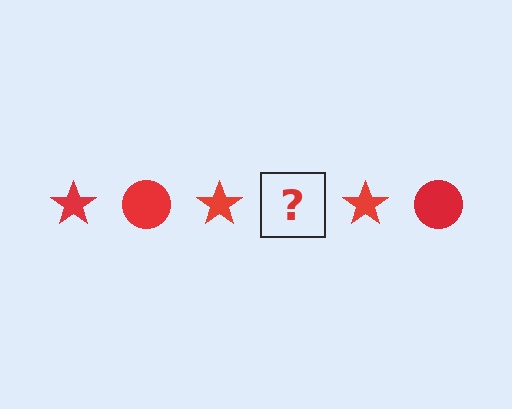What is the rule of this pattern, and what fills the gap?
The rule is that the pattern cycles through star, circle shapes in red. The gap should be filled with a red circle.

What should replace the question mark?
The question mark should be replaced with a red circle.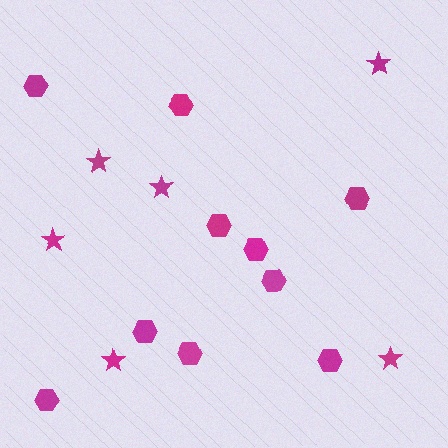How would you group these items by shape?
There are 2 groups: one group of stars (6) and one group of hexagons (10).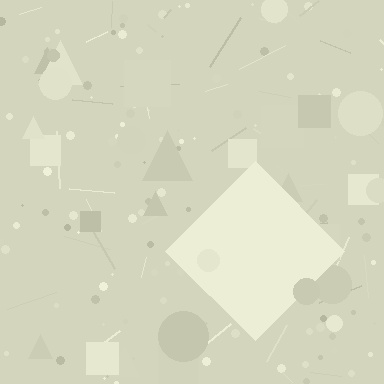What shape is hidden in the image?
A diamond is hidden in the image.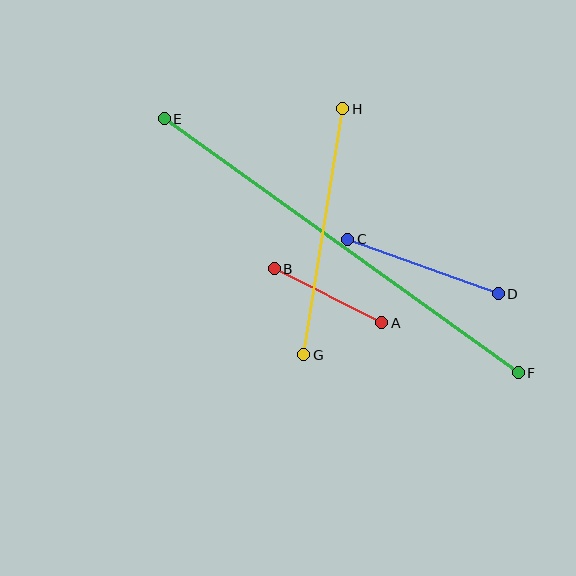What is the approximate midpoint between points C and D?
The midpoint is at approximately (423, 266) pixels.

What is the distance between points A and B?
The distance is approximately 120 pixels.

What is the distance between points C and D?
The distance is approximately 160 pixels.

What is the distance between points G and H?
The distance is approximately 249 pixels.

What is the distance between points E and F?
The distance is approximately 436 pixels.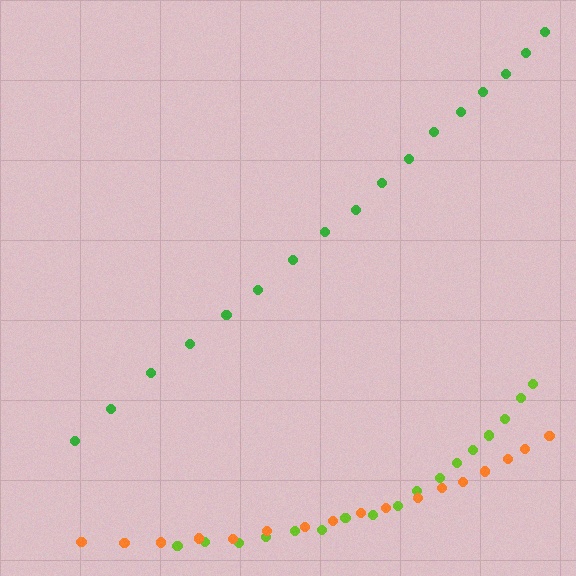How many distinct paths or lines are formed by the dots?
There are 3 distinct paths.